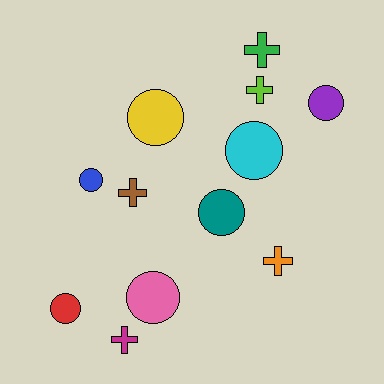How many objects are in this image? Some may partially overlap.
There are 12 objects.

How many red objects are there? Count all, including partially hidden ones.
There is 1 red object.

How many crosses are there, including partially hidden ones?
There are 5 crosses.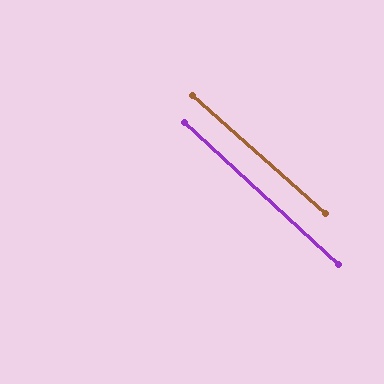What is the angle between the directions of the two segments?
Approximately 1 degree.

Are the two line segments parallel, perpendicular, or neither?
Parallel — their directions differ by only 1.4°.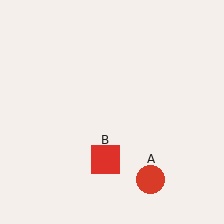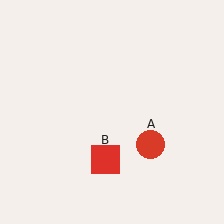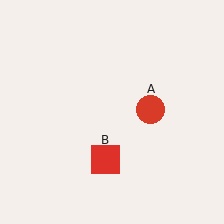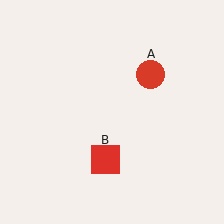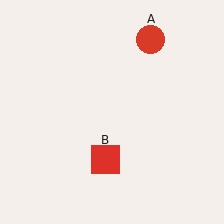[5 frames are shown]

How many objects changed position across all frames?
1 object changed position: red circle (object A).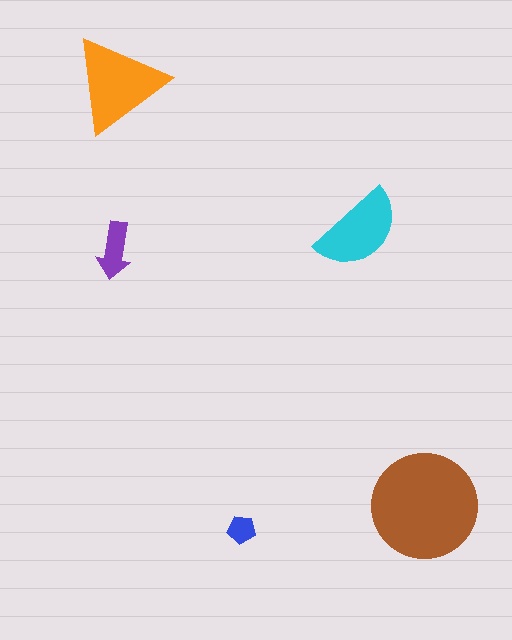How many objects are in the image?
There are 5 objects in the image.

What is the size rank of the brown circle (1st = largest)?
1st.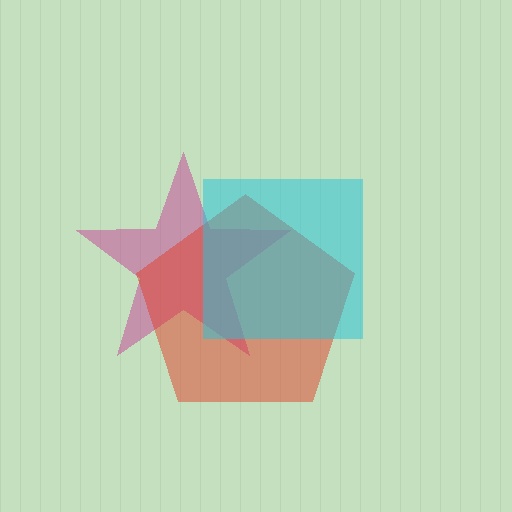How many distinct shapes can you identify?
There are 3 distinct shapes: a magenta star, a red pentagon, a cyan square.